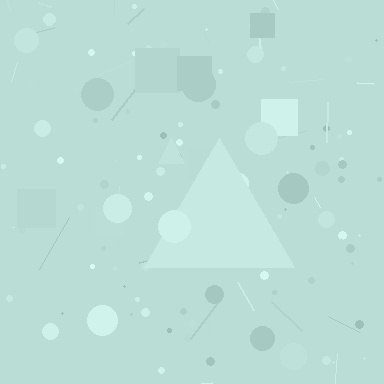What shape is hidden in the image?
A triangle is hidden in the image.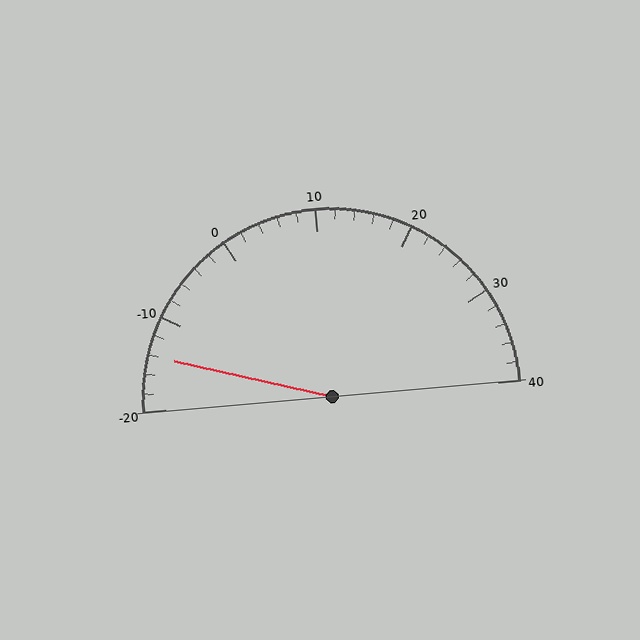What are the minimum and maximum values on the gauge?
The gauge ranges from -20 to 40.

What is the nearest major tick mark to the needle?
The nearest major tick mark is -10.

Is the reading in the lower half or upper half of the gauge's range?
The reading is in the lower half of the range (-20 to 40).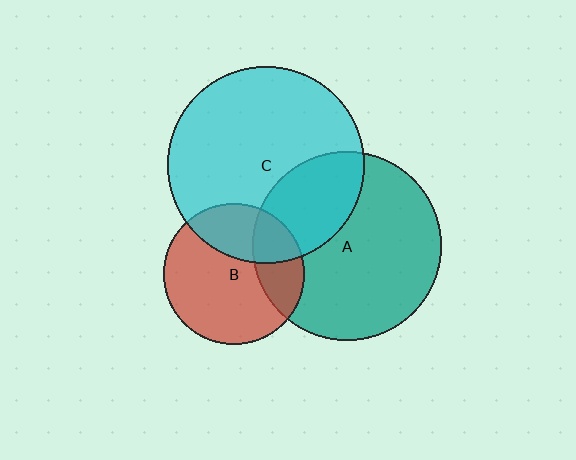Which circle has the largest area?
Circle C (cyan).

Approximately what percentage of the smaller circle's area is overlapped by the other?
Approximately 30%.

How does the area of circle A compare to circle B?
Approximately 1.8 times.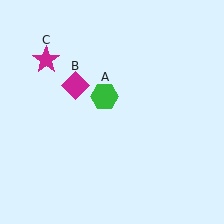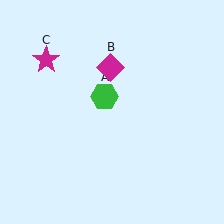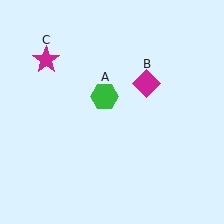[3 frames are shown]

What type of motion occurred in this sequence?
The magenta diamond (object B) rotated clockwise around the center of the scene.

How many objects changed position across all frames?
1 object changed position: magenta diamond (object B).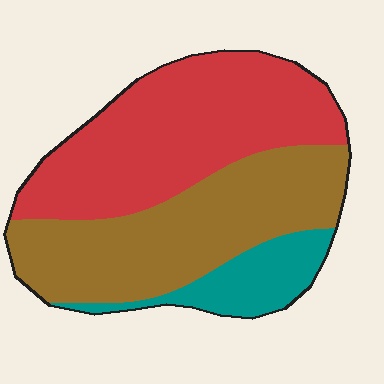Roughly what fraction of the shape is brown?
Brown covers about 40% of the shape.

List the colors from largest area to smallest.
From largest to smallest: red, brown, teal.